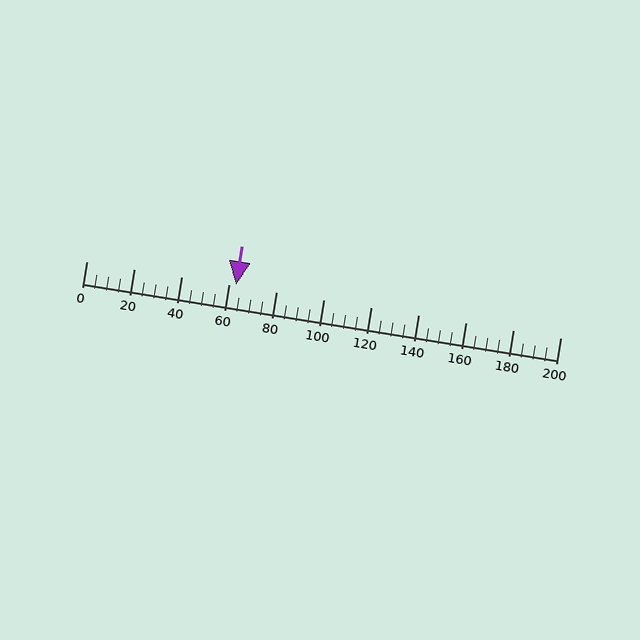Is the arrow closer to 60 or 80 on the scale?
The arrow is closer to 60.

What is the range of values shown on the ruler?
The ruler shows values from 0 to 200.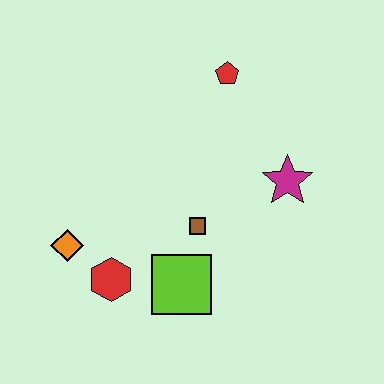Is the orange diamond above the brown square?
No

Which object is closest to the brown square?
The lime square is closest to the brown square.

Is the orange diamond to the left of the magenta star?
Yes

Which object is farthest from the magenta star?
The orange diamond is farthest from the magenta star.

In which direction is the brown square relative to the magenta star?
The brown square is to the left of the magenta star.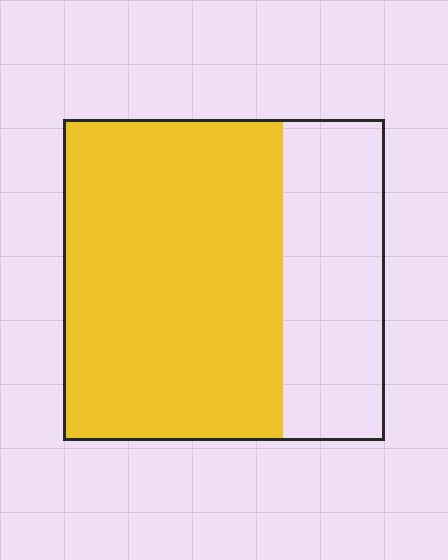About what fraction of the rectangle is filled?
About two thirds (2/3).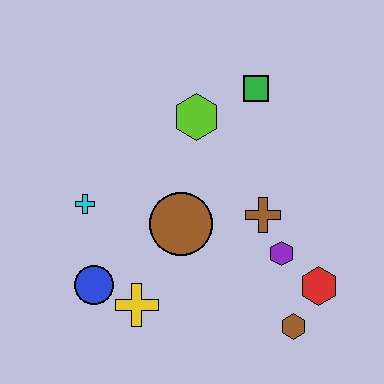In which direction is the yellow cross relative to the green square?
The yellow cross is below the green square.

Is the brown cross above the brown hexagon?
Yes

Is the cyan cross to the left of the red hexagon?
Yes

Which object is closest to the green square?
The lime hexagon is closest to the green square.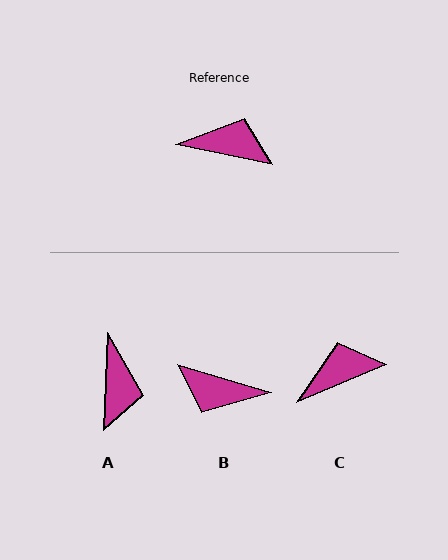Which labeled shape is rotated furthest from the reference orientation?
B, about 175 degrees away.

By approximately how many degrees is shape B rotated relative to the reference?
Approximately 175 degrees counter-clockwise.